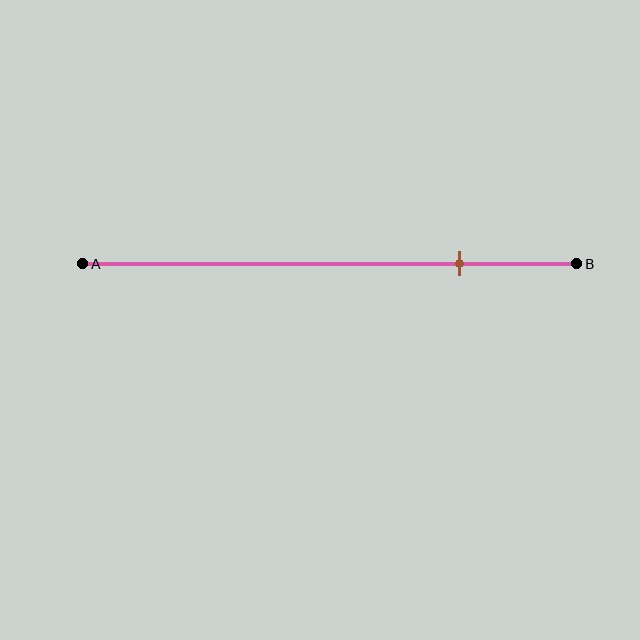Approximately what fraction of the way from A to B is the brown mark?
The brown mark is approximately 75% of the way from A to B.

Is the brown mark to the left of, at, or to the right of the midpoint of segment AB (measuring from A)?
The brown mark is to the right of the midpoint of segment AB.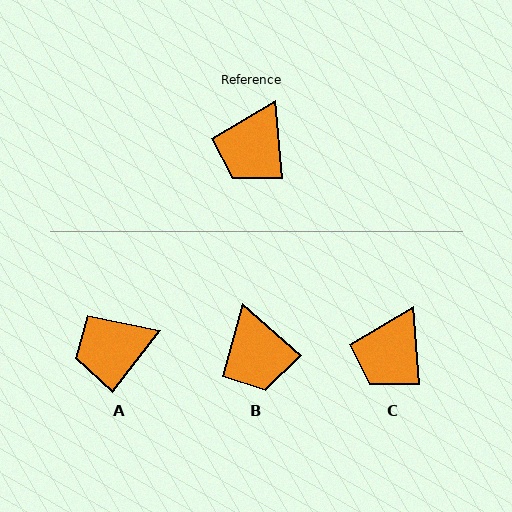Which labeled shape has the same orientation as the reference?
C.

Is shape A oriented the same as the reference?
No, it is off by about 43 degrees.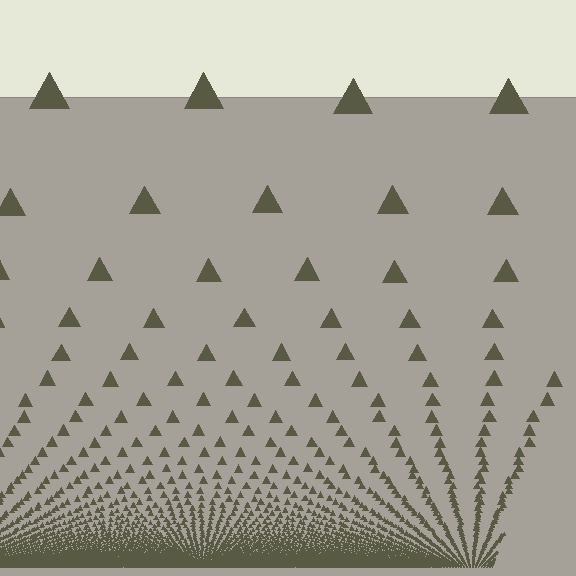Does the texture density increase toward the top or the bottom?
Density increases toward the bottom.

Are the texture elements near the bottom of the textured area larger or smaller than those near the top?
Smaller. The gradient is inverted — elements near the bottom are smaller and denser.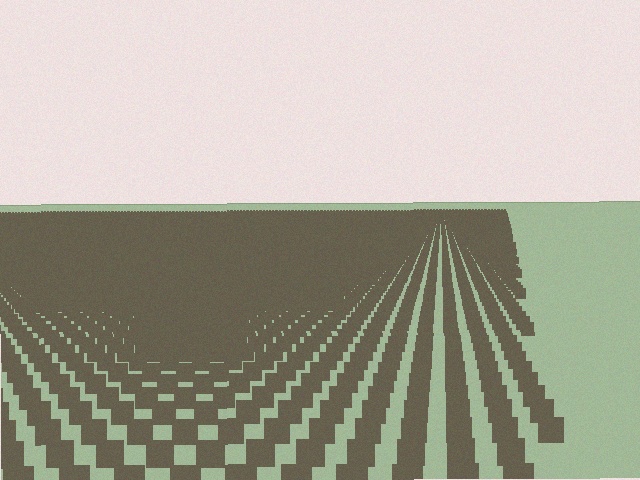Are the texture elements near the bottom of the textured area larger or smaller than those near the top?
Larger. Near the bottom, elements are closer to the viewer and appear at a bigger on-screen size.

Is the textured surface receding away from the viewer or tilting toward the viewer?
The surface is receding away from the viewer. Texture elements get smaller and denser toward the top.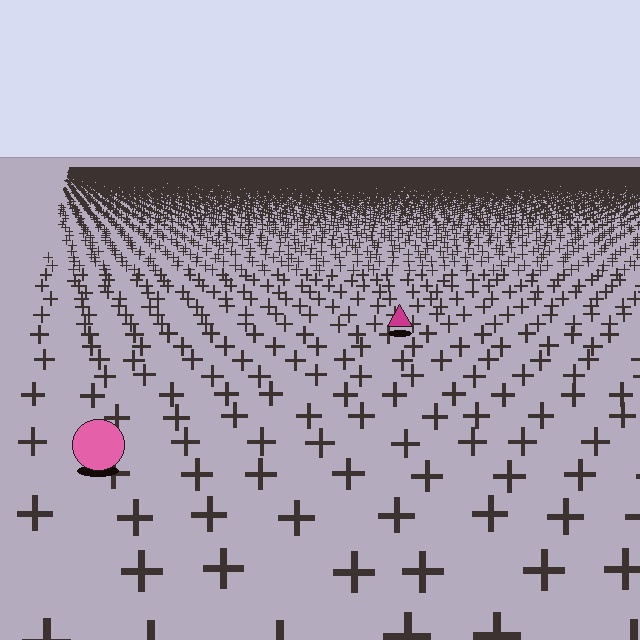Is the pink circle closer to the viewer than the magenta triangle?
Yes. The pink circle is closer — you can tell from the texture gradient: the ground texture is coarser near it.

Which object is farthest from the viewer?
The magenta triangle is farthest from the viewer. It appears smaller and the ground texture around it is denser.